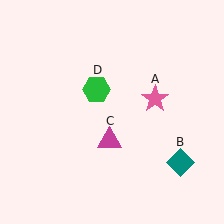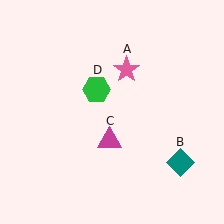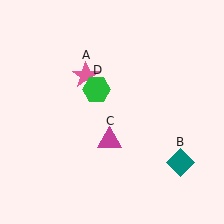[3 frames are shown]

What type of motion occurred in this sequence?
The pink star (object A) rotated counterclockwise around the center of the scene.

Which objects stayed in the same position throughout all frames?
Teal diamond (object B) and magenta triangle (object C) and green hexagon (object D) remained stationary.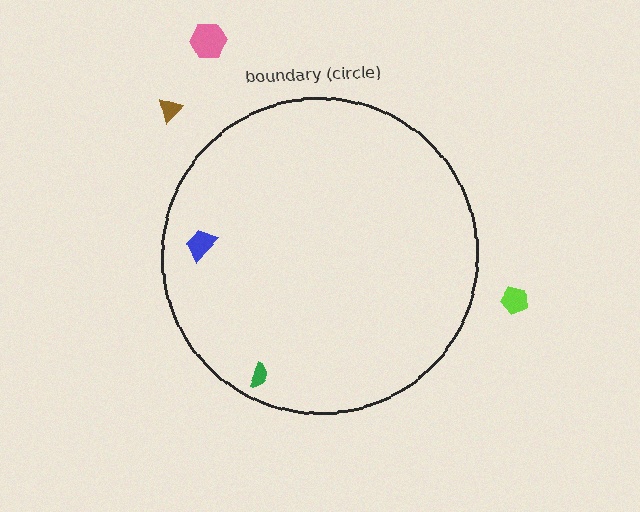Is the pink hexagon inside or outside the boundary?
Outside.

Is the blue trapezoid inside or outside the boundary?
Inside.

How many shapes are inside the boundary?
2 inside, 3 outside.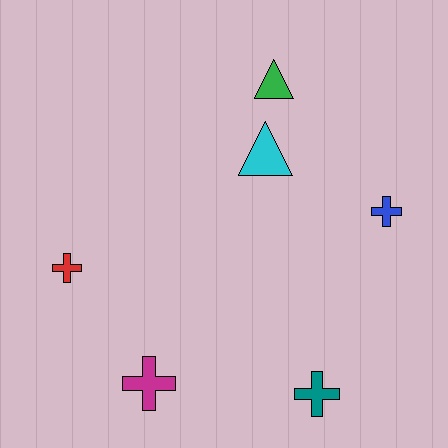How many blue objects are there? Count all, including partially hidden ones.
There is 1 blue object.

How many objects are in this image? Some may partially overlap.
There are 6 objects.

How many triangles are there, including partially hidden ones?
There are 2 triangles.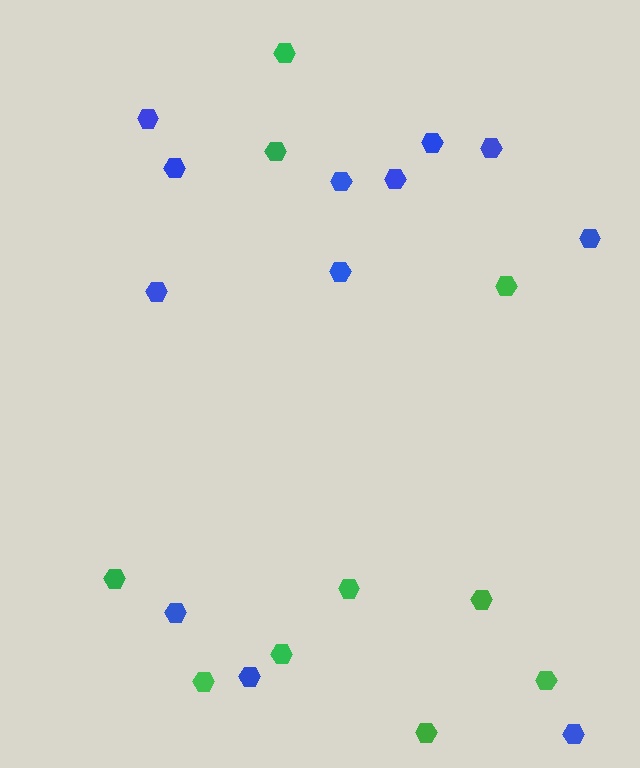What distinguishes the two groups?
There are 2 groups: one group of blue hexagons (12) and one group of green hexagons (10).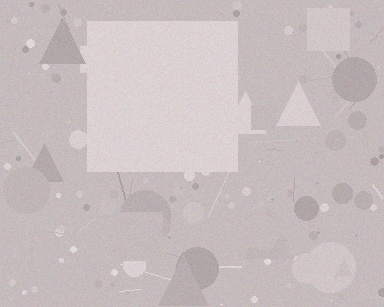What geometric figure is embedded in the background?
A square is embedded in the background.